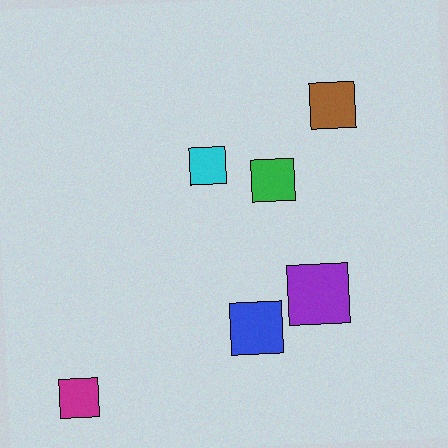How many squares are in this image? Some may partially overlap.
There are 6 squares.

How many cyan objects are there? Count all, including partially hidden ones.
There is 1 cyan object.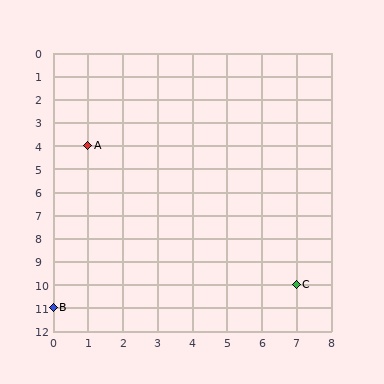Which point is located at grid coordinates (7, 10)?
Point C is at (7, 10).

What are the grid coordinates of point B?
Point B is at grid coordinates (0, 11).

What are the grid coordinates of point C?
Point C is at grid coordinates (7, 10).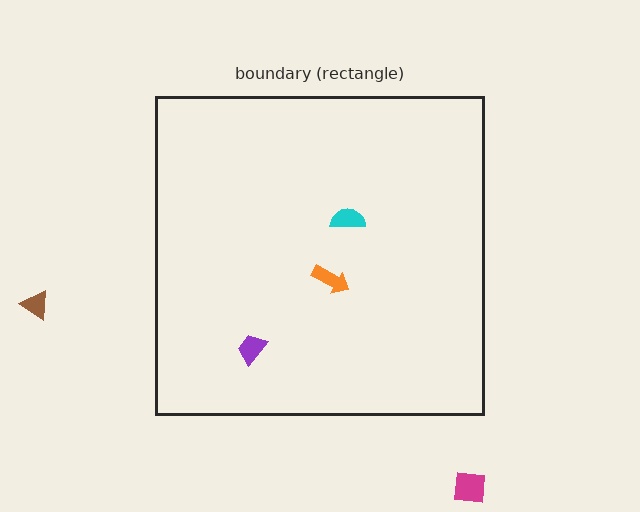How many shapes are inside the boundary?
3 inside, 2 outside.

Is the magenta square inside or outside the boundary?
Outside.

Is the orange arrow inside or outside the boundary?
Inside.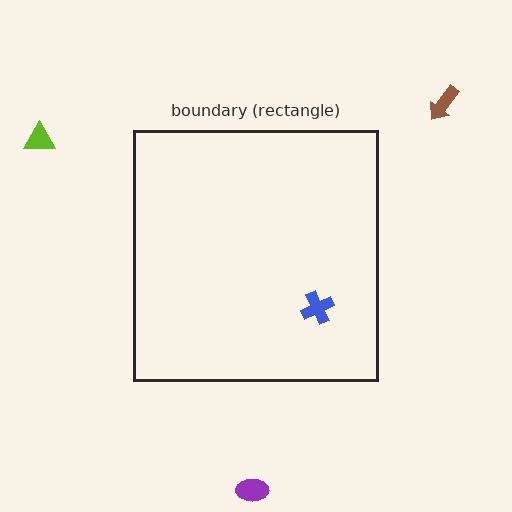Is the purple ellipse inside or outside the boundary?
Outside.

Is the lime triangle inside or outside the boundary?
Outside.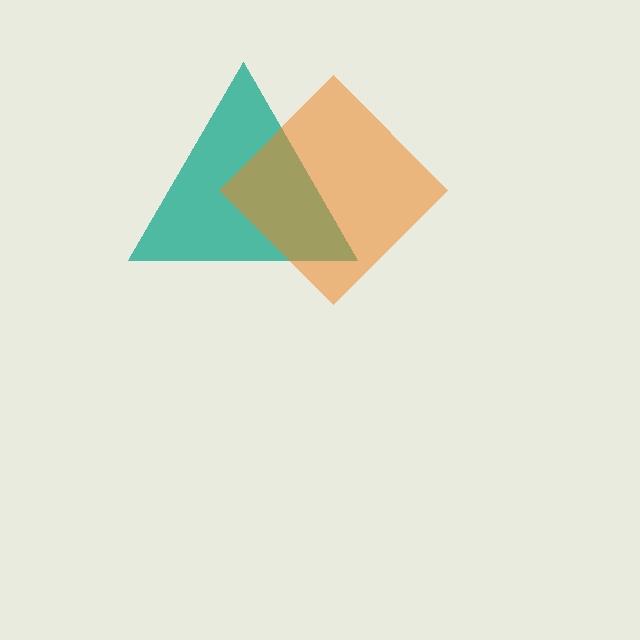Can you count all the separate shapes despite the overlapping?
Yes, there are 2 separate shapes.